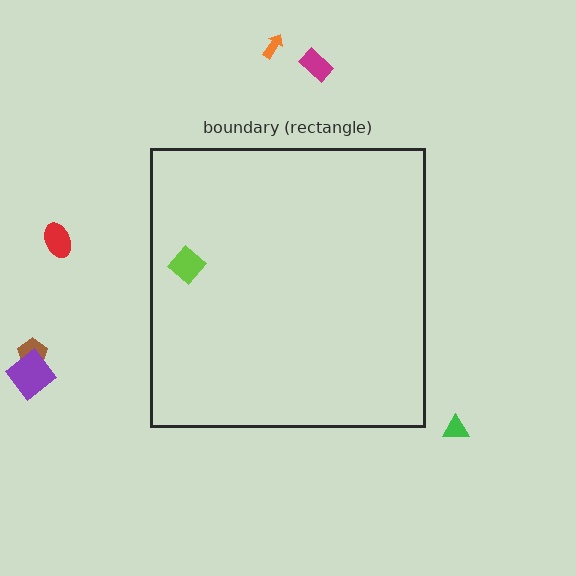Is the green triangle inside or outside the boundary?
Outside.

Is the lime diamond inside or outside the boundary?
Inside.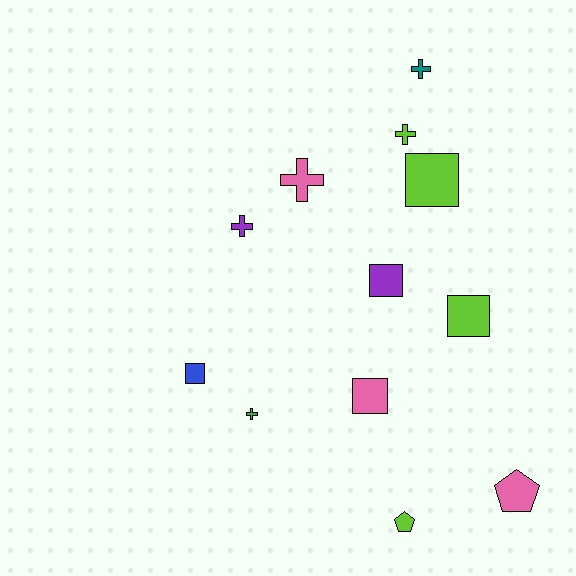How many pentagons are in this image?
There are 2 pentagons.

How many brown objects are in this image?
There are no brown objects.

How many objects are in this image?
There are 12 objects.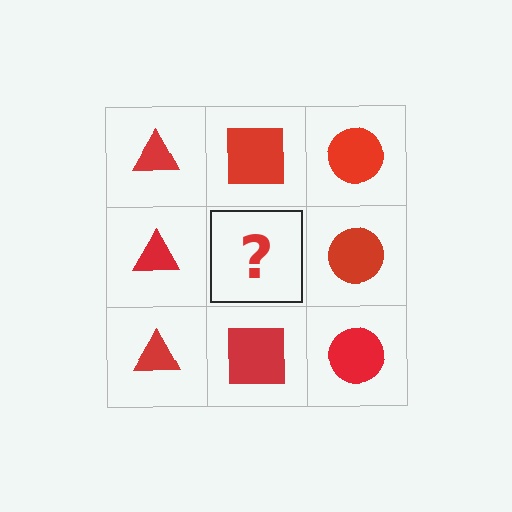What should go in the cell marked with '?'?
The missing cell should contain a red square.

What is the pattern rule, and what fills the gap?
The rule is that each column has a consistent shape. The gap should be filled with a red square.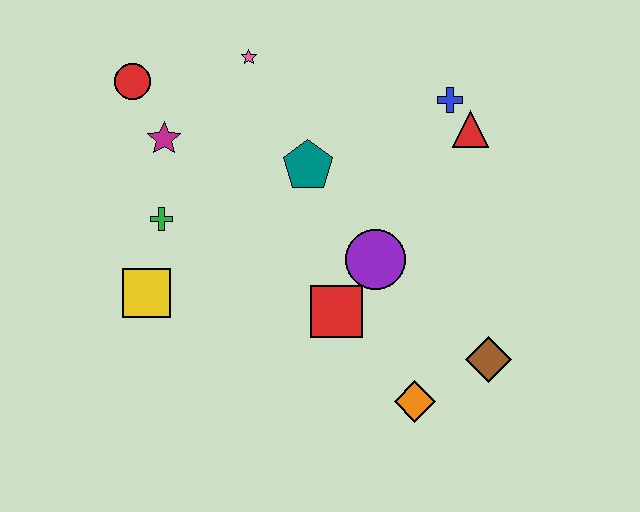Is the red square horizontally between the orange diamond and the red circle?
Yes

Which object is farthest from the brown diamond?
The red circle is farthest from the brown diamond.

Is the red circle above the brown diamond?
Yes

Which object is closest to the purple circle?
The red square is closest to the purple circle.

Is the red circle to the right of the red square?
No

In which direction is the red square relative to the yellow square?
The red square is to the right of the yellow square.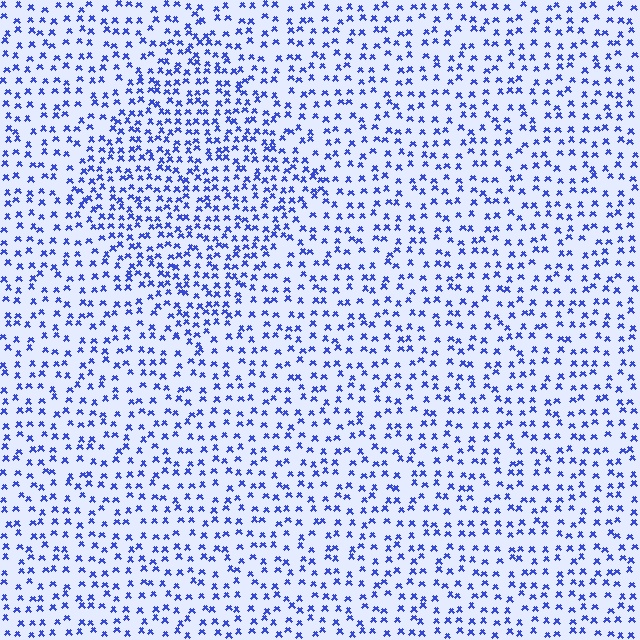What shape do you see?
I see a diamond.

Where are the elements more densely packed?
The elements are more densely packed inside the diamond boundary.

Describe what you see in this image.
The image contains small blue elements arranged at two different densities. A diamond-shaped region is visible where the elements are more densely packed than the surrounding area.